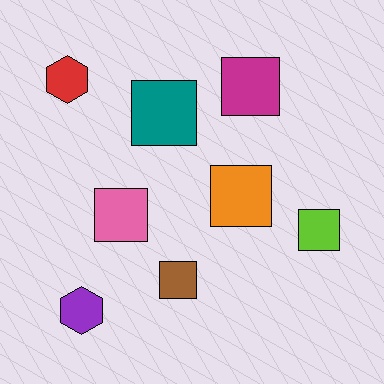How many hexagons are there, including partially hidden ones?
There are 2 hexagons.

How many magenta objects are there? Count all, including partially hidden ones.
There is 1 magenta object.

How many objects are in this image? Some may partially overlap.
There are 8 objects.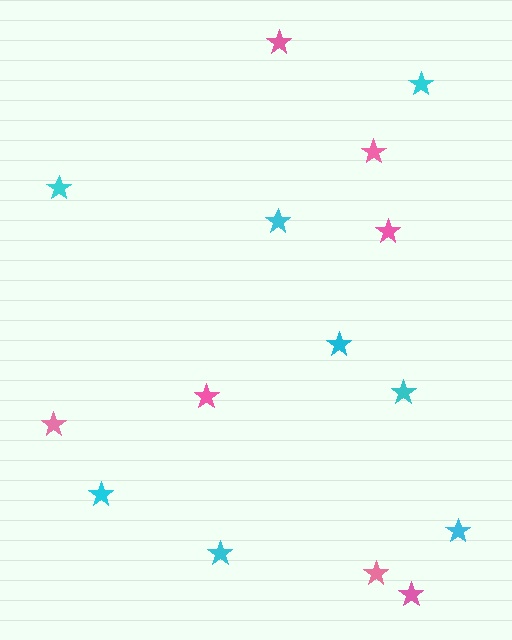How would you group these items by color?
There are 2 groups: one group of pink stars (7) and one group of cyan stars (8).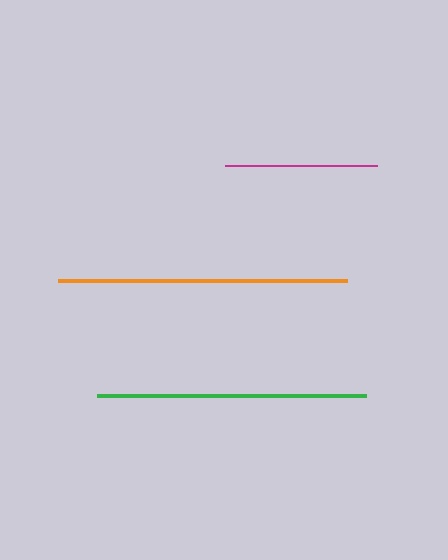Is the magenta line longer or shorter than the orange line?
The orange line is longer than the magenta line.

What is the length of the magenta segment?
The magenta segment is approximately 152 pixels long.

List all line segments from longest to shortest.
From longest to shortest: orange, green, magenta.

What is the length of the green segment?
The green segment is approximately 268 pixels long.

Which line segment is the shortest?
The magenta line is the shortest at approximately 152 pixels.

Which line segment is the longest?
The orange line is the longest at approximately 289 pixels.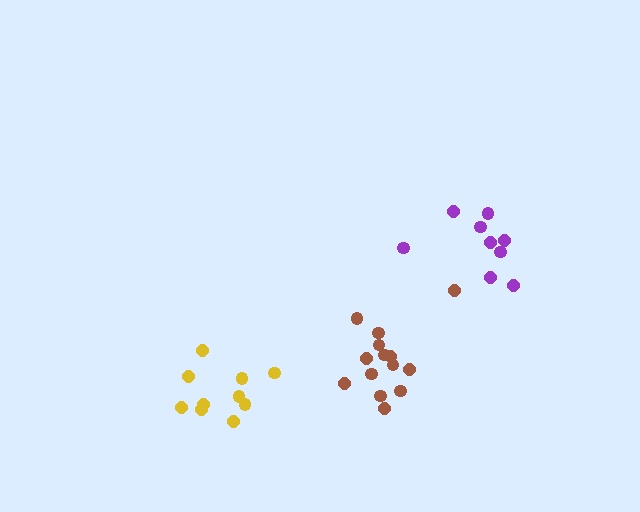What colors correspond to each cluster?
The clusters are colored: yellow, brown, purple.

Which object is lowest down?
The yellow cluster is bottommost.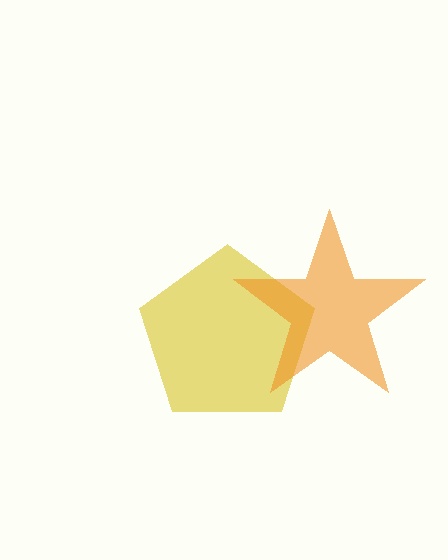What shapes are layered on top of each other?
The layered shapes are: a yellow pentagon, an orange star.